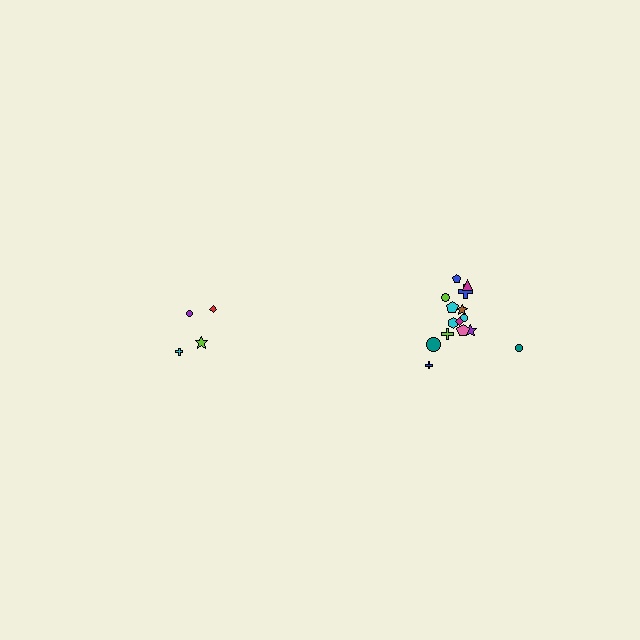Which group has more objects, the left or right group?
The right group.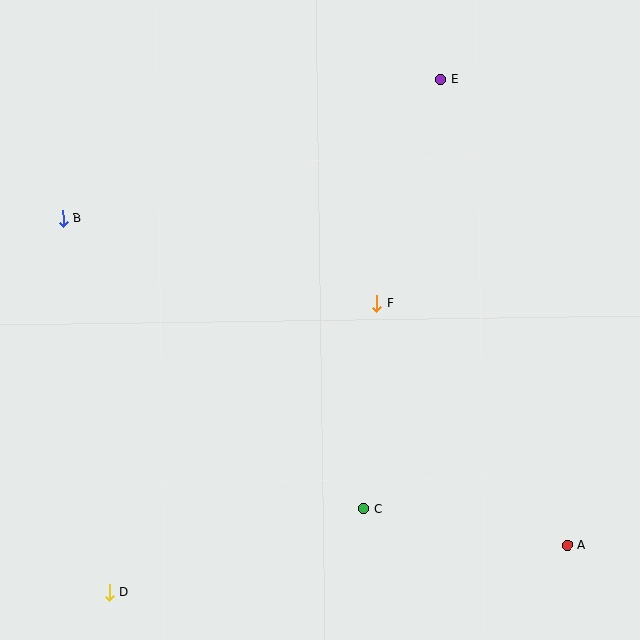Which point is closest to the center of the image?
Point F at (377, 303) is closest to the center.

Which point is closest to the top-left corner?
Point B is closest to the top-left corner.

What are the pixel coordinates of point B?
Point B is at (63, 218).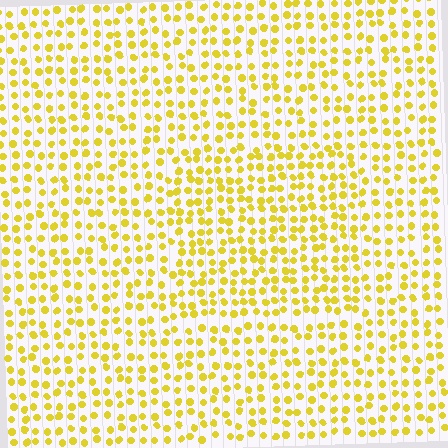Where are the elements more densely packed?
The elements are more densely packed inside the rectangle boundary.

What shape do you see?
I see a rectangle.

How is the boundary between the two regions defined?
The boundary is defined by a change in element density (approximately 1.4x ratio). All elements are the same color, size, and shape.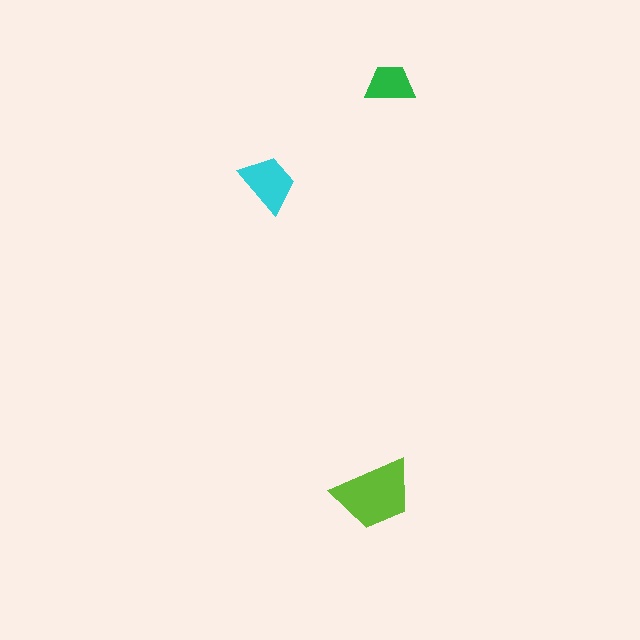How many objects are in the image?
There are 3 objects in the image.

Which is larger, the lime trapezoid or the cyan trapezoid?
The lime one.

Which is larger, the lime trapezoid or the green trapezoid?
The lime one.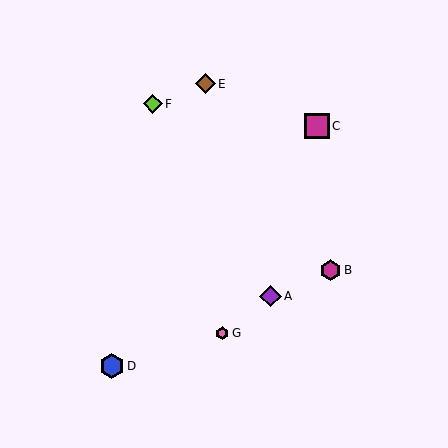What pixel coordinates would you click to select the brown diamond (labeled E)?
Click at (205, 84) to select the brown diamond E.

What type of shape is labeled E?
Shape E is a brown diamond.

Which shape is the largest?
The magenta square (labeled C) is the largest.